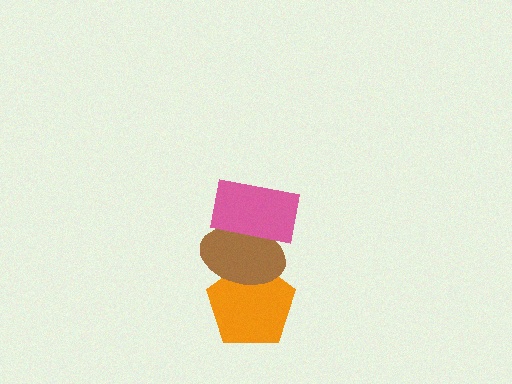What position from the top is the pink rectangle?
The pink rectangle is 1st from the top.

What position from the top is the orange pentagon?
The orange pentagon is 3rd from the top.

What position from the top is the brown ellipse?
The brown ellipse is 2nd from the top.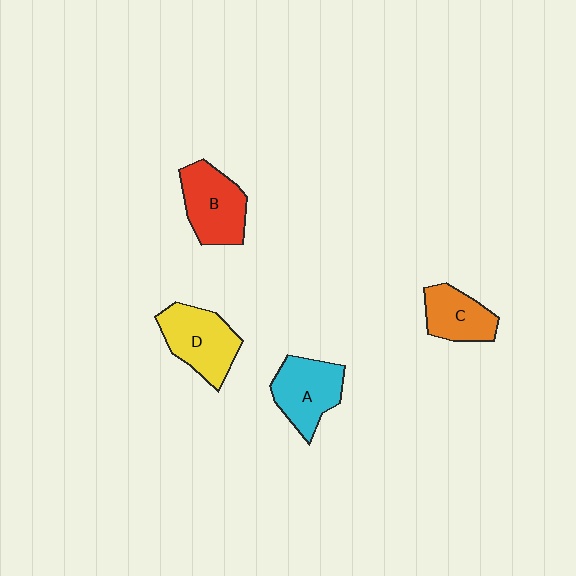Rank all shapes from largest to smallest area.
From largest to smallest: D (yellow), B (red), A (cyan), C (orange).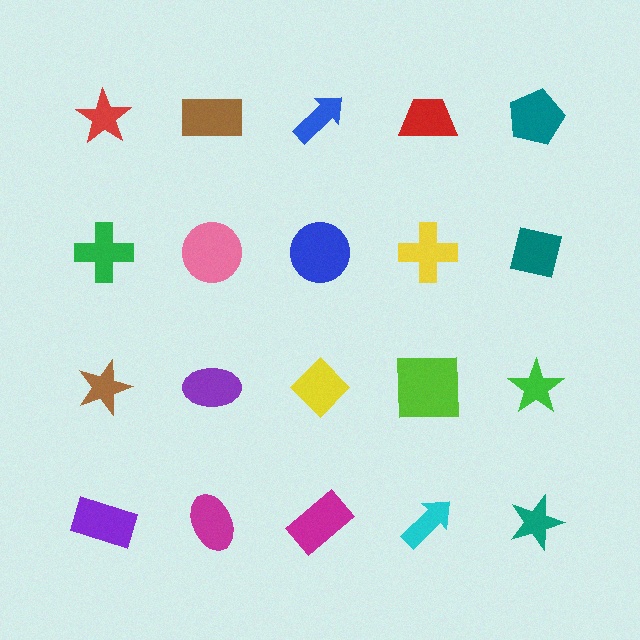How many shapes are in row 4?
5 shapes.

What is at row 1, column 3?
A blue arrow.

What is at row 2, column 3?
A blue circle.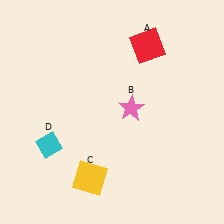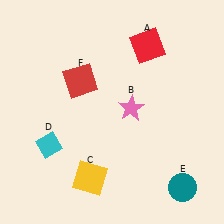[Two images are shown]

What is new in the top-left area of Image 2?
A red square (F) was added in the top-left area of Image 2.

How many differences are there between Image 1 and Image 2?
There are 2 differences between the two images.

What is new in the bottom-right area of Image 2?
A teal circle (E) was added in the bottom-right area of Image 2.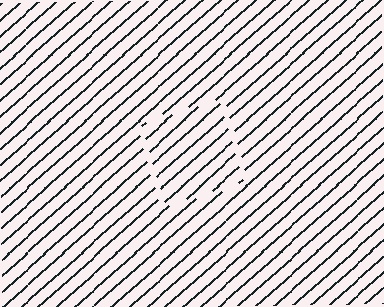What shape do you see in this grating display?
An illusory square. The interior of the shape contains the same grating, shifted by half a period — the contour is defined by the phase discontinuity where line-ends from the inner and outer gratings abut.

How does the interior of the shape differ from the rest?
The interior of the shape contains the same grating, shifted by half a period — the contour is defined by the phase discontinuity where line-ends from the inner and outer gratings abut.